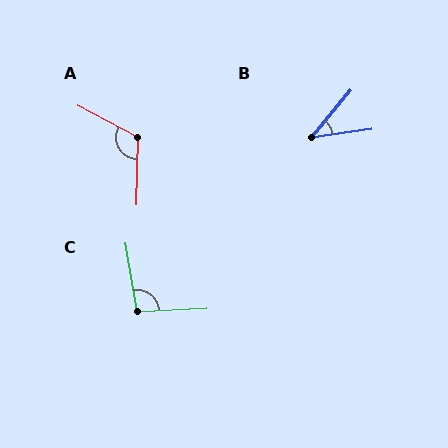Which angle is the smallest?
B, at approximately 42 degrees.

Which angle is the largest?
A, at approximately 116 degrees.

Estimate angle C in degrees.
Approximately 96 degrees.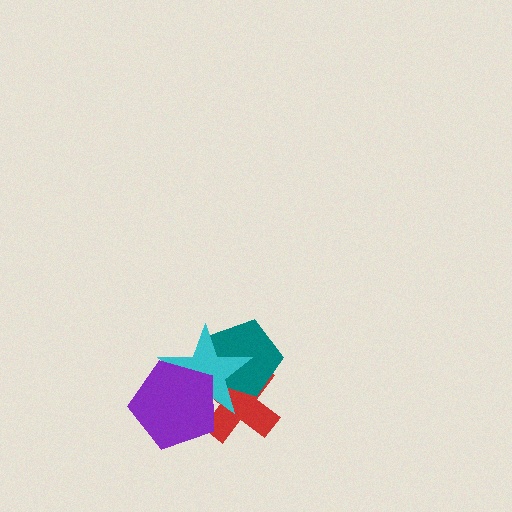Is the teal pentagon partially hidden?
Yes, it is partially covered by another shape.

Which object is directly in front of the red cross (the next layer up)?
The teal pentagon is directly in front of the red cross.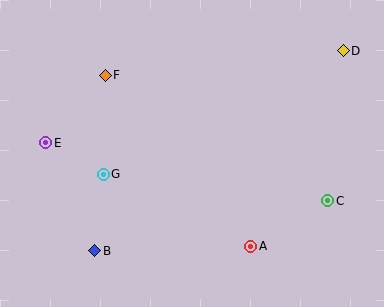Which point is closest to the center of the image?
Point G at (103, 174) is closest to the center.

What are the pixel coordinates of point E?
Point E is at (46, 143).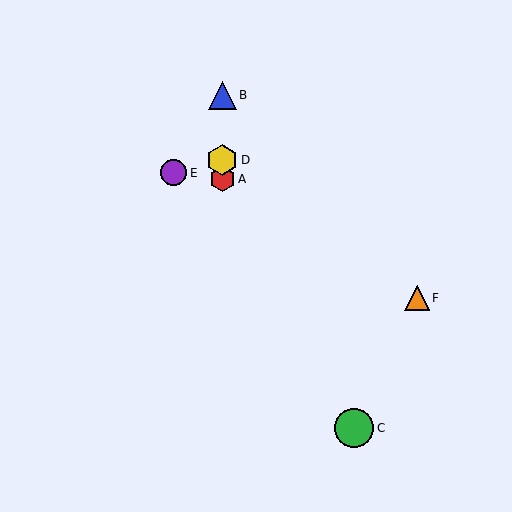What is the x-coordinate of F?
Object F is at x≈417.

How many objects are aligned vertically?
3 objects (A, B, D) are aligned vertically.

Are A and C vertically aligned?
No, A is at x≈222 and C is at x≈354.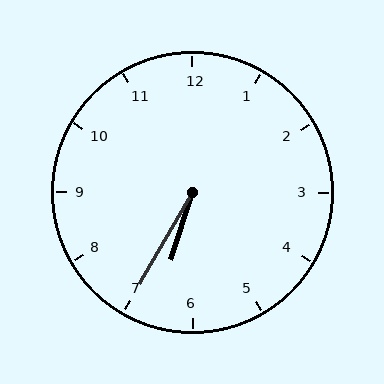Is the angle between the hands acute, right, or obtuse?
It is acute.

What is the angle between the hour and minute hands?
Approximately 12 degrees.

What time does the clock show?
6:35.